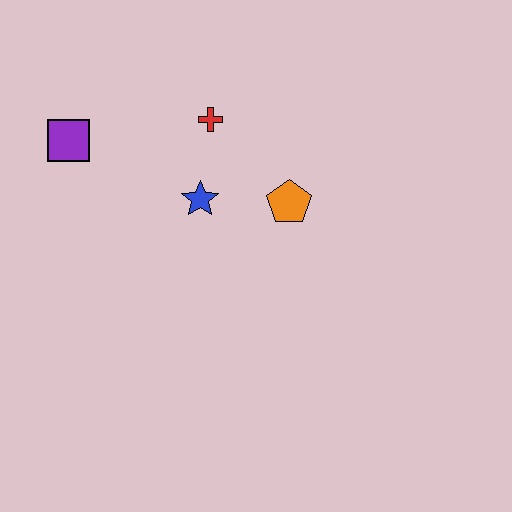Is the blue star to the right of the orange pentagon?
No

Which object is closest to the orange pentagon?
The blue star is closest to the orange pentagon.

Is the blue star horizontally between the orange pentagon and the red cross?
No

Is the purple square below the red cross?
Yes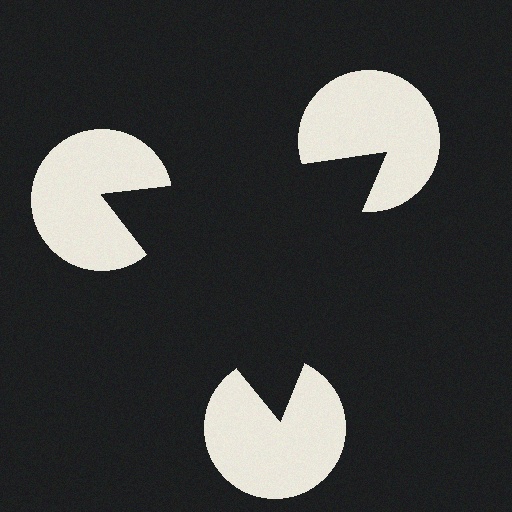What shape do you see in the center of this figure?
An illusory triangle — its edges are inferred from the aligned wedge cuts in the pac-man discs, not physically drawn.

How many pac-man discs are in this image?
There are 3 — one at each vertex of the illusory triangle.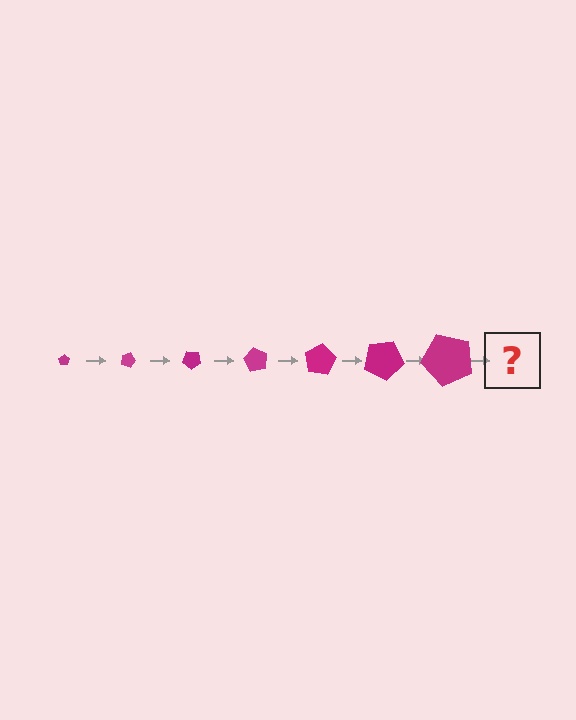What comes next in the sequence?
The next element should be a pentagon, larger than the previous one and rotated 140 degrees from the start.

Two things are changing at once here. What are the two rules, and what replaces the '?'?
The two rules are that the pentagon grows larger each step and it rotates 20 degrees each step. The '?' should be a pentagon, larger than the previous one and rotated 140 degrees from the start.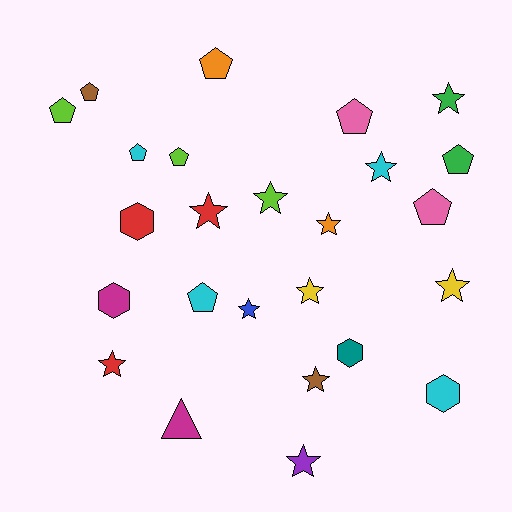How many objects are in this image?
There are 25 objects.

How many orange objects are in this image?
There are 2 orange objects.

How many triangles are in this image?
There is 1 triangle.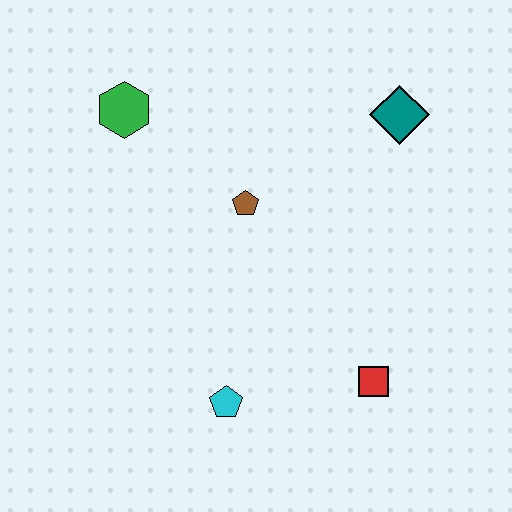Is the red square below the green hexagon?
Yes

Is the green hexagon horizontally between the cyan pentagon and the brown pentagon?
No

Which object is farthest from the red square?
The green hexagon is farthest from the red square.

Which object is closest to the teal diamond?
The brown pentagon is closest to the teal diamond.